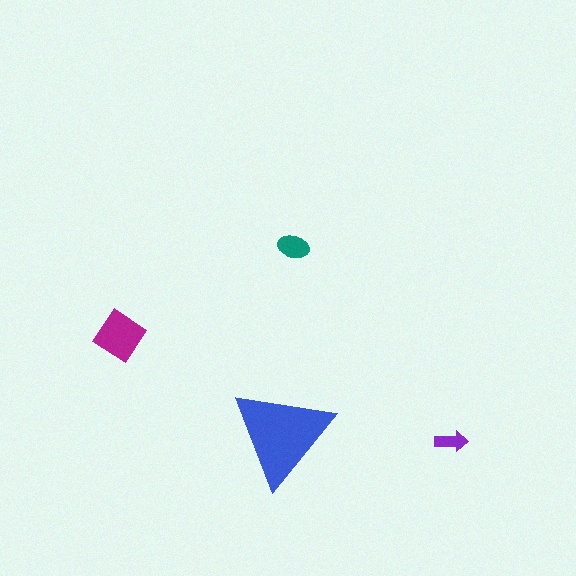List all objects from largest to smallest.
The blue triangle, the magenta diamond, the teal ellipse, the purple arrow.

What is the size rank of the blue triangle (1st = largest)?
1st.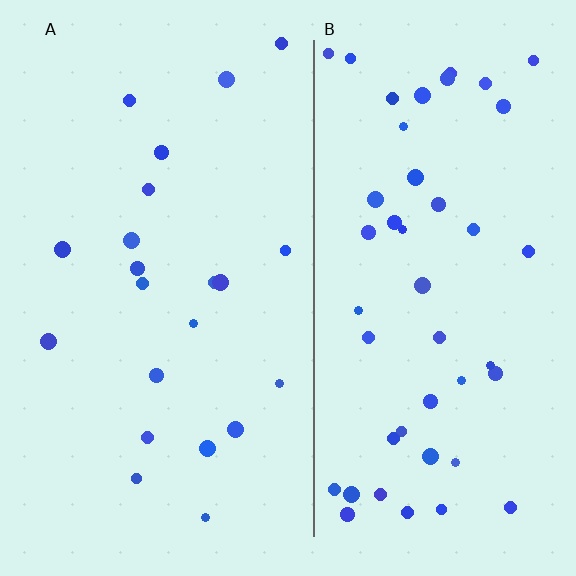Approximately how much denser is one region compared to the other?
Approximately 2.2× — region B over region A.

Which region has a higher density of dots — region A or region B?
B (the right).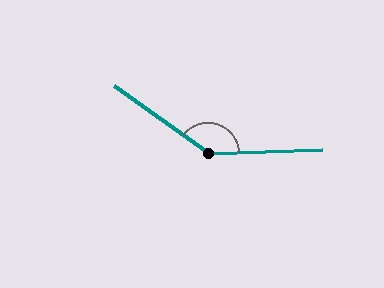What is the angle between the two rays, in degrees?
Approximately 143 degrees.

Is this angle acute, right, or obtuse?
It is obtuse.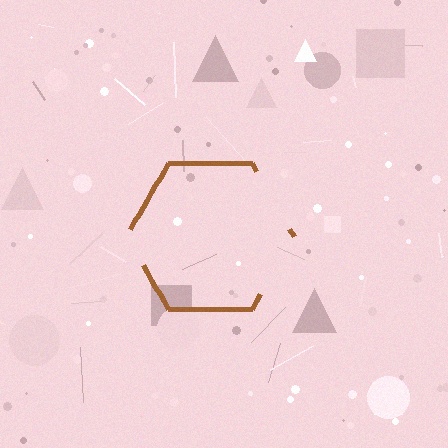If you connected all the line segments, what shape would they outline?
They would outline a hexagon.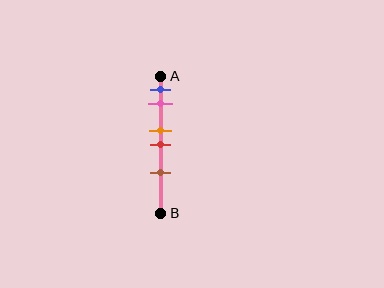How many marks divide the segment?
There are 5 marks dividing the segment.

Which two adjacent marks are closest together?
The orange and red marks are the closest adjacent pair.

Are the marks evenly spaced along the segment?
No, the marks are not evenly spaced.